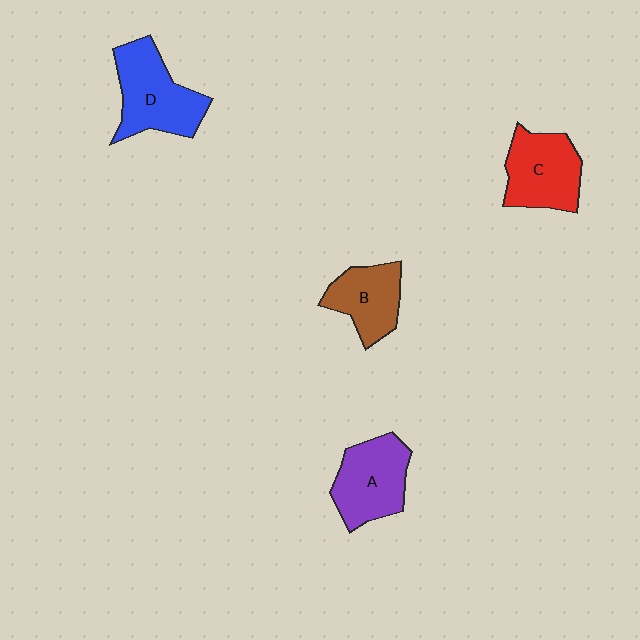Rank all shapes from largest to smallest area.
From largest to smallest: D (blue), A (purple), C (red), B (brown).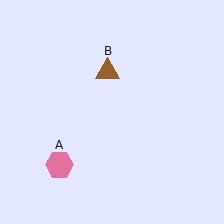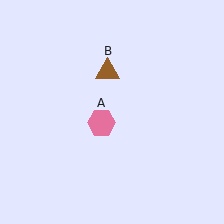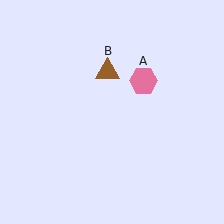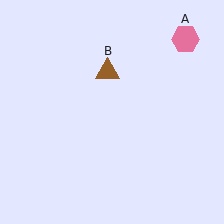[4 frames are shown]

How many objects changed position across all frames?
1 object changed position: pink hexagon (object A).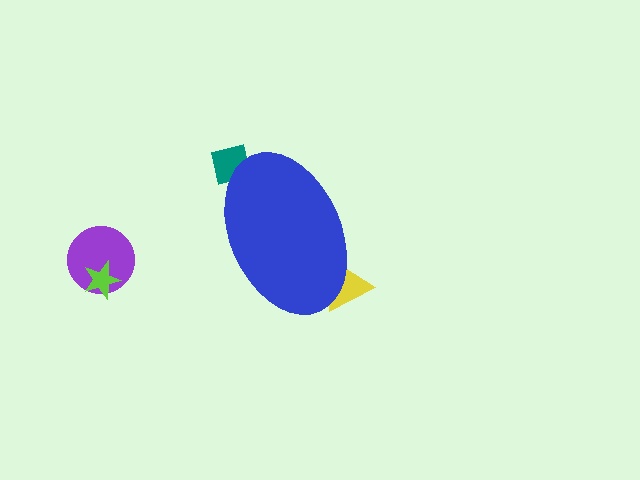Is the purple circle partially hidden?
No, the purple circle is fully visible.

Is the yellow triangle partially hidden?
Yes, the yellow triangle is partially hidden behind the blue ellipse.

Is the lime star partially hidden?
No, the lime star is fully visible.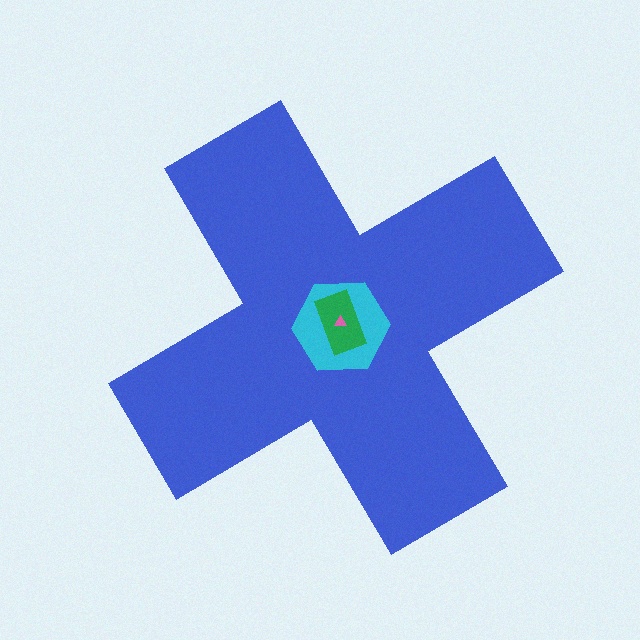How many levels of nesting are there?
4.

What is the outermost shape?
The blue cross.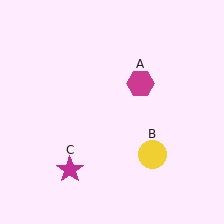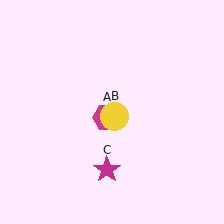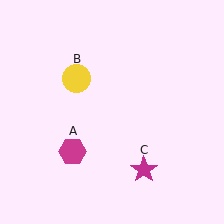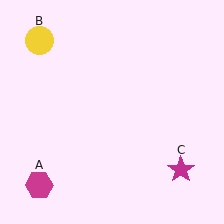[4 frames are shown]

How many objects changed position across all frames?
3 objects changed position: magenta hexagon (object A), yellow circle (object B), magenta star (object C).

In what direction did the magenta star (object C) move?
The magenta star (object C) moved right.